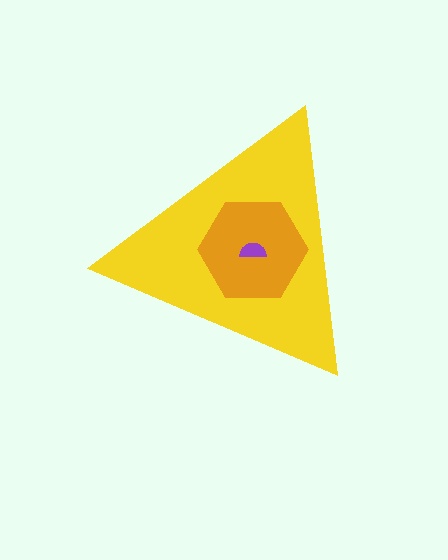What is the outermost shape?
The yellow triangle.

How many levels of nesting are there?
3.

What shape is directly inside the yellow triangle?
The orange hexagon.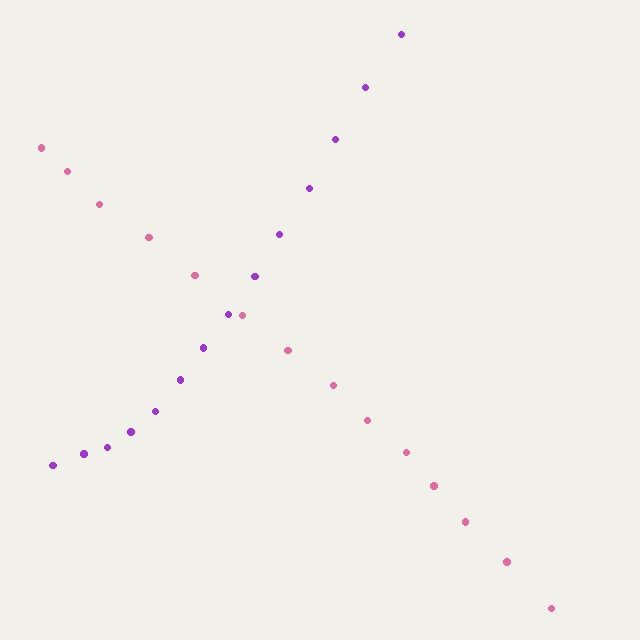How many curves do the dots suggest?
There are 2 distinct paths.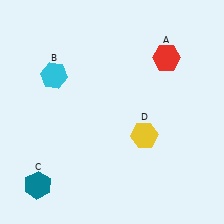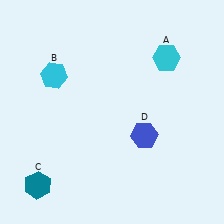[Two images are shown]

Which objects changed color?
A changed from red to cyan. D changed from yellow to blue.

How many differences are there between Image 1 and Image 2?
There are 2 differences between the two images.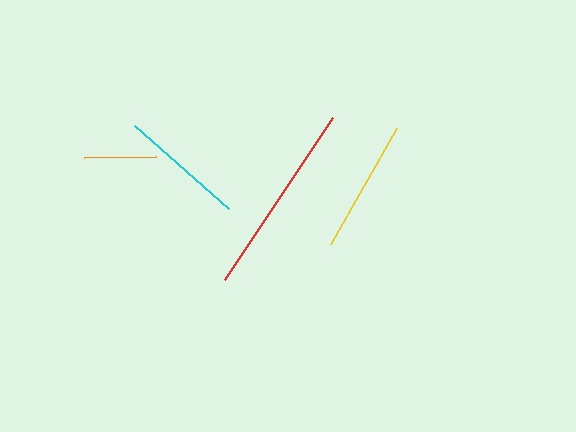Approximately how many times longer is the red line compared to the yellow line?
The red line is approximately 1.5 times the length of the yellow line.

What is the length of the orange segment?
The orange segment is approximately 72 pixels long.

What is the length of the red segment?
The red segment is approximately 194 pixels long.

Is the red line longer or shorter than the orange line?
The red line is longer than the orange line.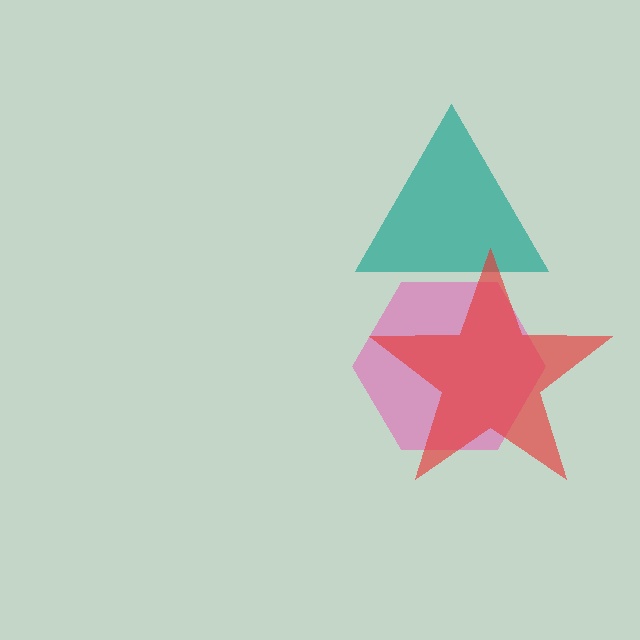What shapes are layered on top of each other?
The layered shapes are: a teal triangle, a pink hexagon, a red star.